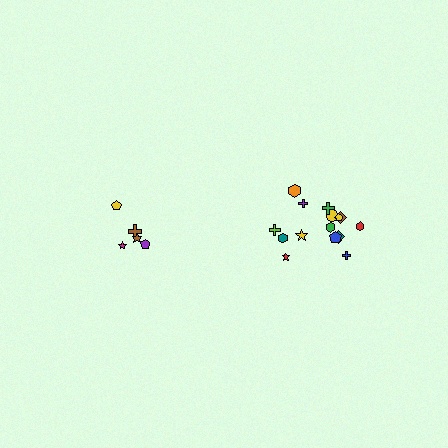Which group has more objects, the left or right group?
The right group.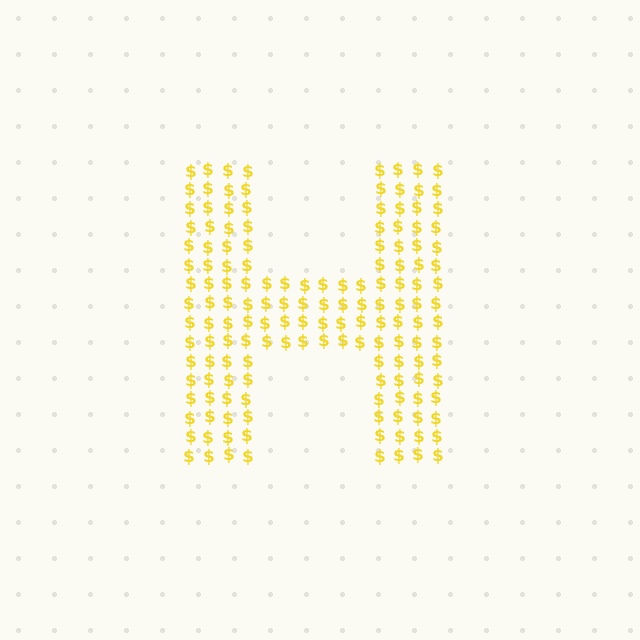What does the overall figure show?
The overall figure shows the letter H.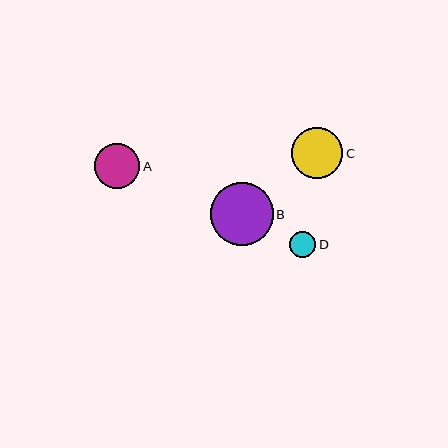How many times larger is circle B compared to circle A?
Circle B is approximately 1.4 times the size of circle A.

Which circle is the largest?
Circle B is the largest with a size of approximately 63 pixels.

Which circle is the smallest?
Circle D is the smallest with a size of approximately 27 pixels.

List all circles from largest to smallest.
From largest to smallest: B, C, A, D.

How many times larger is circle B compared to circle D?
Circle B is approximately 2.4 times the size of circle D.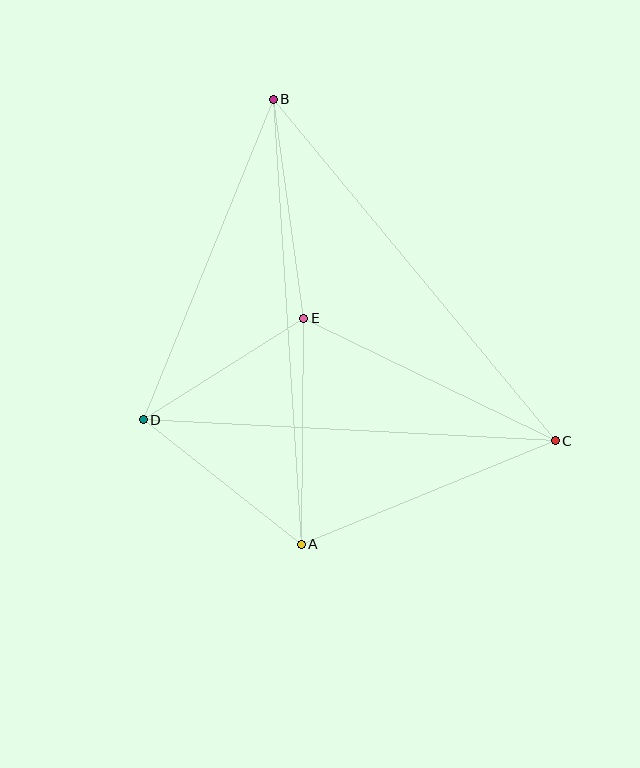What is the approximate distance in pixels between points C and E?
The distance between C and E is approximately 280 pixels.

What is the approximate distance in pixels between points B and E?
The distance between B and E is approximately 221 pixels.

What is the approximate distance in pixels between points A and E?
The distance between A and E is approximately 226 pixels.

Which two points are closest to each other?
Points D and E are closest to each other.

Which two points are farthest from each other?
Points A and B are farthest from each other.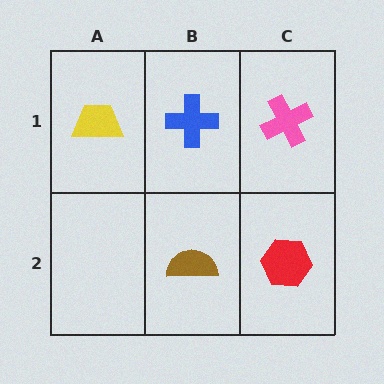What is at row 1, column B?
A blue cross.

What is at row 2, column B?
A brown semicircle.